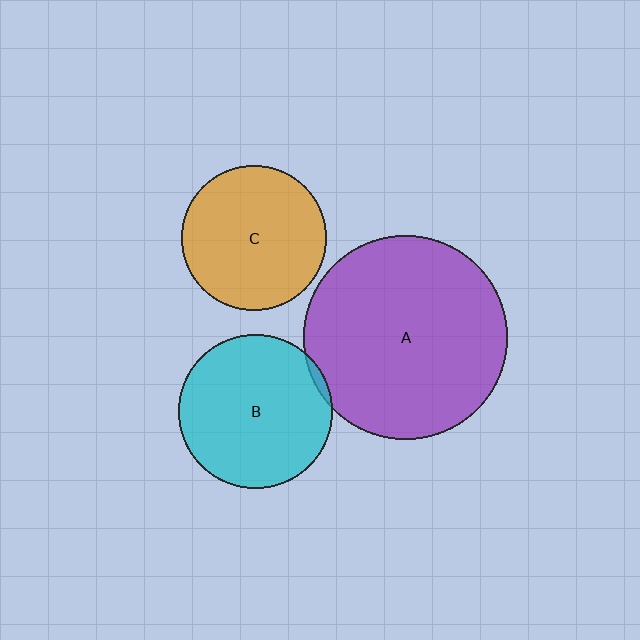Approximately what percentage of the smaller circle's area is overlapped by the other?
Approximately 5%.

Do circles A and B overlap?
Yes.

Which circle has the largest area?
Circle A (purple).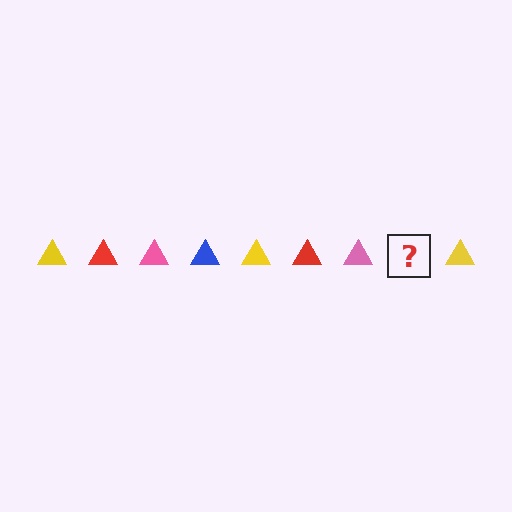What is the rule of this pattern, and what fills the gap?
The rule is that the pattern cycles through yellow, red, pink, blue triangles. The gap should be filled with a blue triangle.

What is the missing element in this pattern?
The missing element is a blue triangle.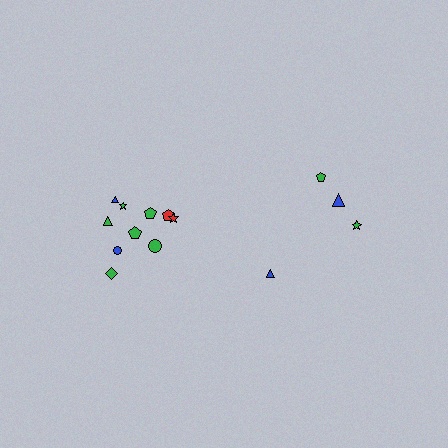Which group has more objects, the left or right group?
The left group.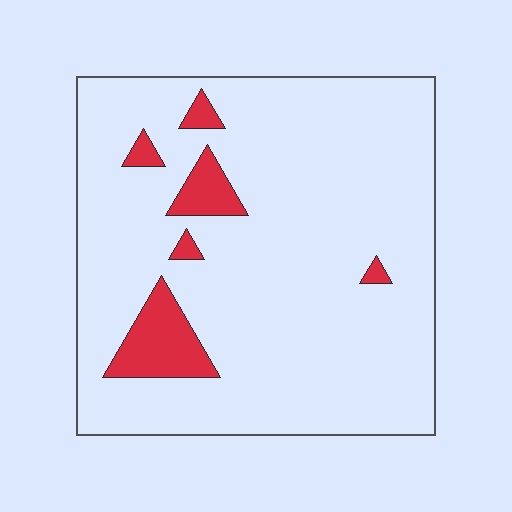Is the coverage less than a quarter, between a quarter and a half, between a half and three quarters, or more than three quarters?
Less than a quarter.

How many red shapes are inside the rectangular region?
6.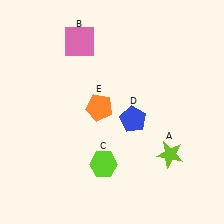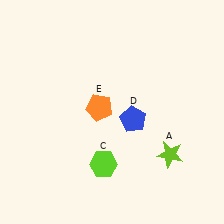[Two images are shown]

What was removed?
The pink square (B) was removed in Image 2.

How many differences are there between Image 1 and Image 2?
There is 1 difference between the two images.